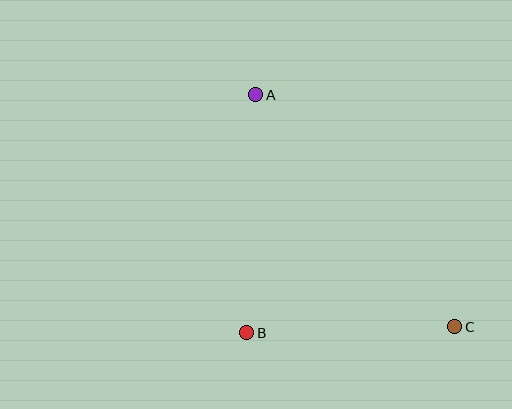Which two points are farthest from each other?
Points A and C are farthest from each other.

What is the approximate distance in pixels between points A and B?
The distance between A and B is approximately 238 pixels.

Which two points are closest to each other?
Points B and C are closest to each other.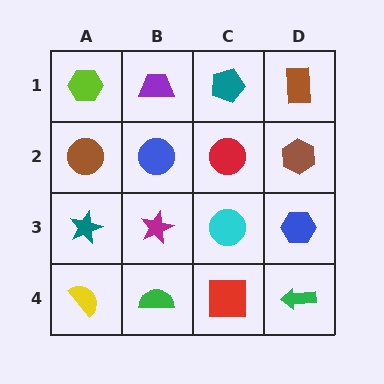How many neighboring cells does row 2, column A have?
3.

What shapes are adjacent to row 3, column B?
A blue circle (row 2, column B), a green semicircle (row 4, column B), a teal star (row 3, column A), a cyan circle (row 3, column C).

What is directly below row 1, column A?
A brown circle.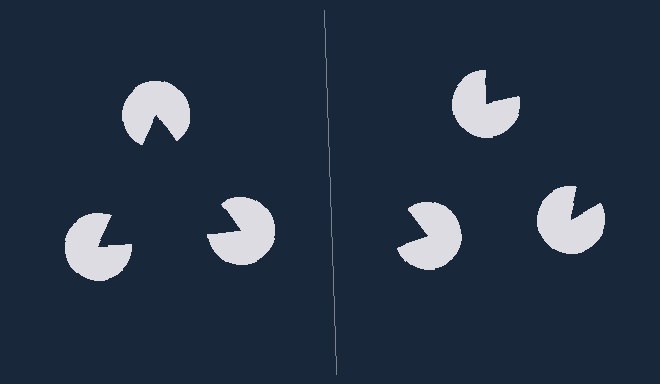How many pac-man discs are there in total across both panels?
6 — 3 on each side.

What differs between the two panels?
The pac-man discs are positioned identically on both sides; only the wedge orientations differ. On the left they align to a triangle; on the right they are misaligned.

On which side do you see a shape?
An illusory triangle appears on the left side. On the right side the wedge cuts are rotated, so no coherent shape forms.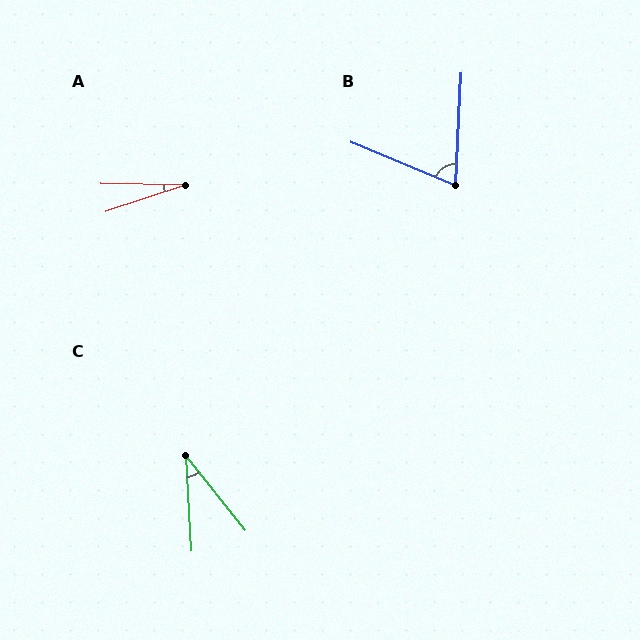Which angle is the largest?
B, at approximately 70 degrees.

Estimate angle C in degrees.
Approximately 36 degrees.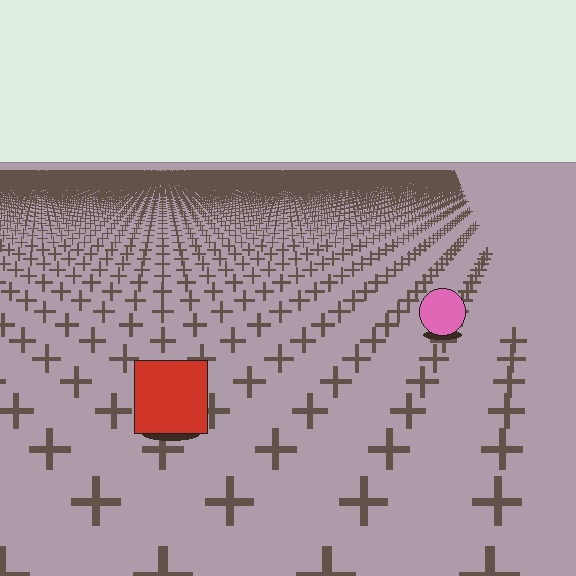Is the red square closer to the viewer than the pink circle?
Yes. The red square is closer — you can tell from the texture gradient: the ground texture is coarser near it.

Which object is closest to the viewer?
The red square is closest. The texture marks near it are larger and more spread out.